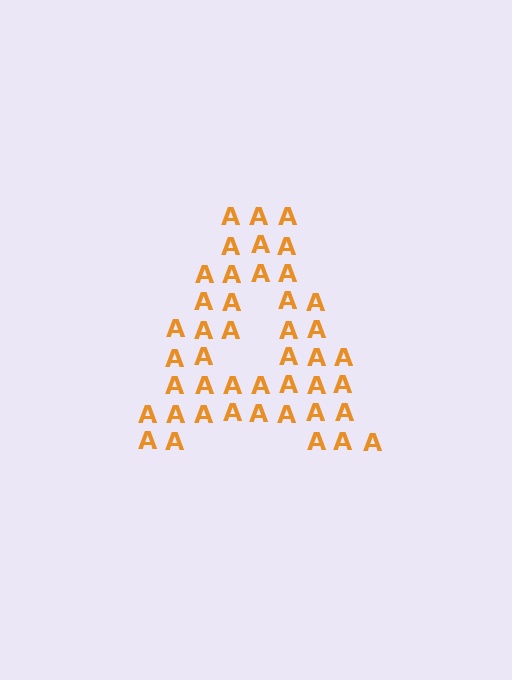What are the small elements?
The small elements are letter A's.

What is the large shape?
The large shape is the letter A.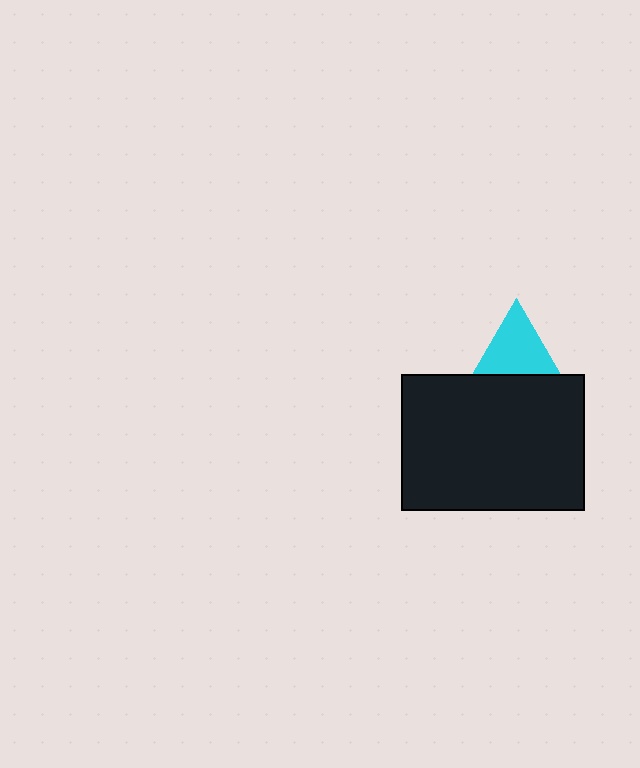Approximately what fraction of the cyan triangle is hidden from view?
Roughly 37% of the cyan triangle is hidden behind the black rectangle.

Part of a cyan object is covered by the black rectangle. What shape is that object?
It is a triangle.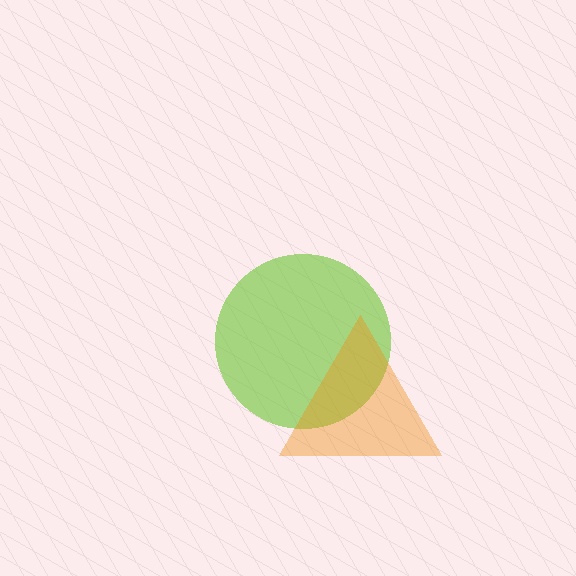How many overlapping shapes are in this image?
There are 2 overlapping shapes in the image.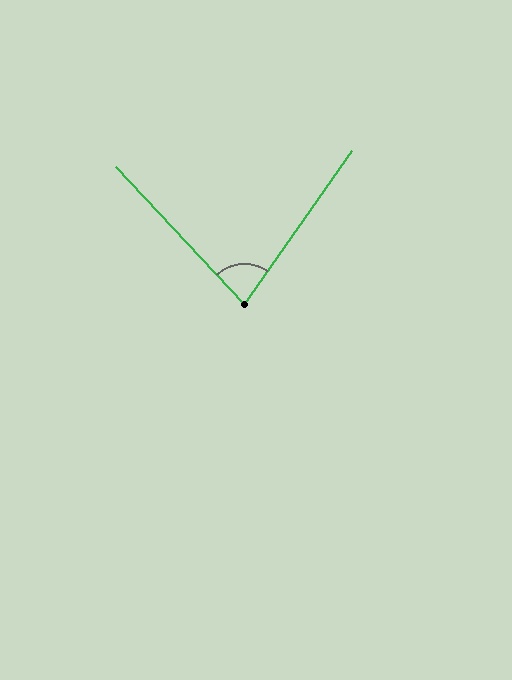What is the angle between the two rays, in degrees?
Approximately 78 degrees.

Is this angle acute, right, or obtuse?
It is acute.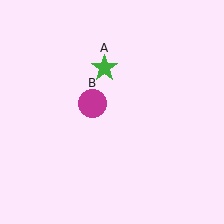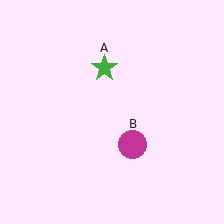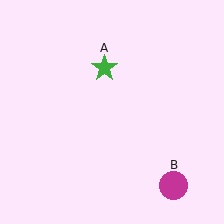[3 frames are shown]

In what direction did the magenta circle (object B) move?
The magenta circle (object B) moved down and to the right.